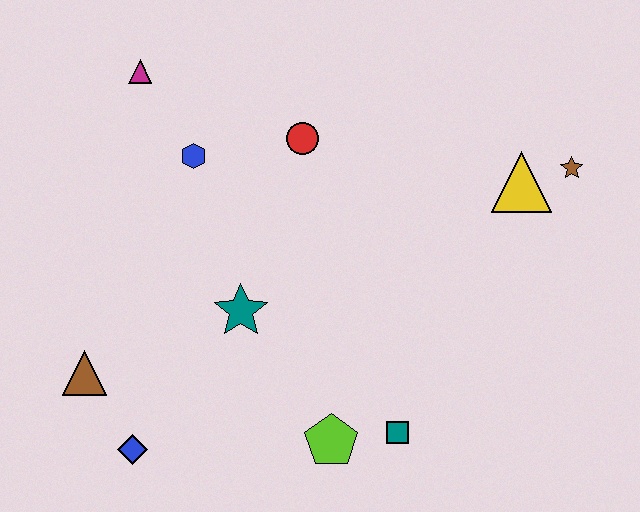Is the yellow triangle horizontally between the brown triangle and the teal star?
No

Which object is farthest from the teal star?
The brown star is farthest from the teal star.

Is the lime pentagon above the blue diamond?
Yes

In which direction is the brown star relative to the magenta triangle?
The brown star is to the right of the magenta triangle.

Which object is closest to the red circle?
The blue hexagon is closest to the red circle.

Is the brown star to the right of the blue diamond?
Yes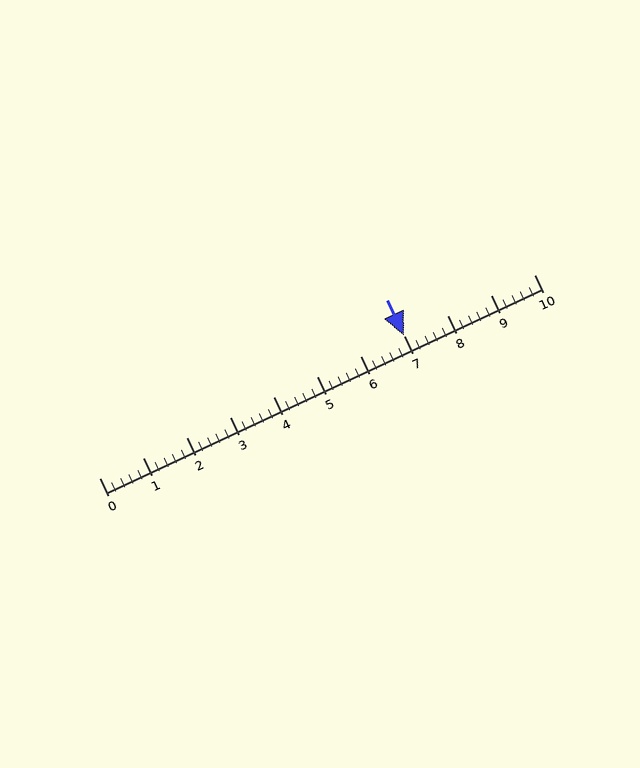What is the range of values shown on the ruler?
The ruler shows values from 0 to 10.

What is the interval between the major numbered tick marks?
The major tick marks are spaced 1 units apart.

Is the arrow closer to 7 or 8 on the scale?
The arrow is closer to 7.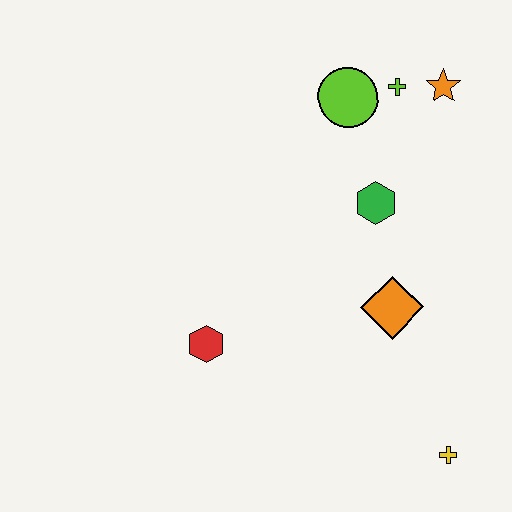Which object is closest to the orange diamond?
The green hexagon is closest to the orange diamond.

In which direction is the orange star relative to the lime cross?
The orange star is to the right of the lime cross.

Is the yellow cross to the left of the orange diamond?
No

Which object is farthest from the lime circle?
The yellow cross is farthest from the lime circle.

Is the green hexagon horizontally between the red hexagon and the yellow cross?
Yes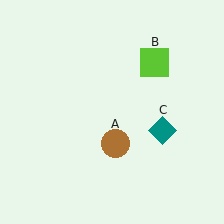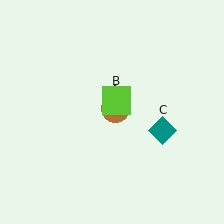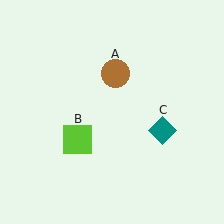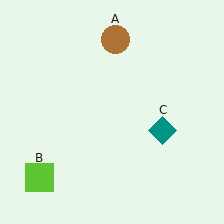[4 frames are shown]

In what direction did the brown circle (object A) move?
The brown circle (object A) moved up.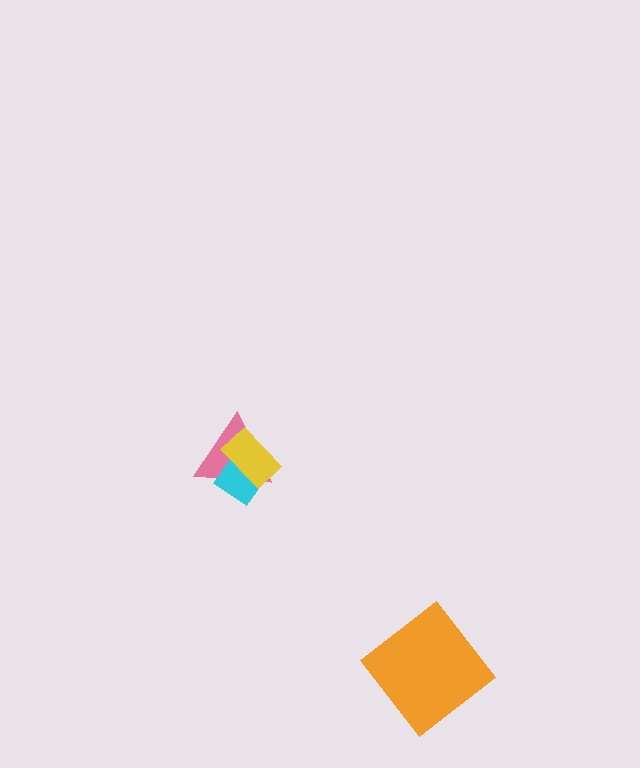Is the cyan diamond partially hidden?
Yes, it is partially covered by another shape.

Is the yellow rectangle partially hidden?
No, no other shape covers it.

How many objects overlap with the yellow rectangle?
2 objects overlap with the yellow rectangle.